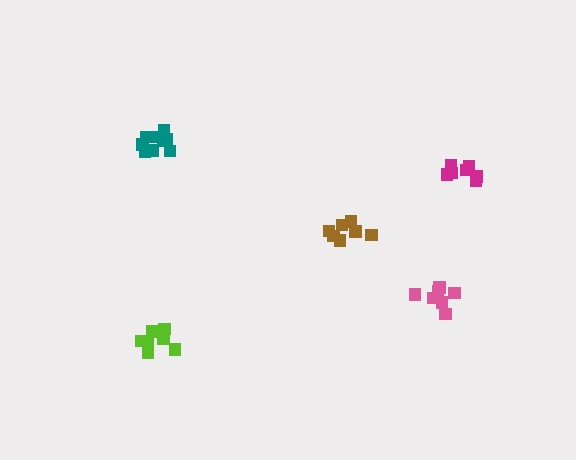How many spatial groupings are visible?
There are 5 spatial groupings.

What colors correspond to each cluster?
The clusters are colored: magenta, pink, teal, brown, lime.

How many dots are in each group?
Group 1: 7 dots, Group 2: 7 dots, Group 3: 9 dots, Group 4: 7 dots, Group 5: 7 dots (37 total).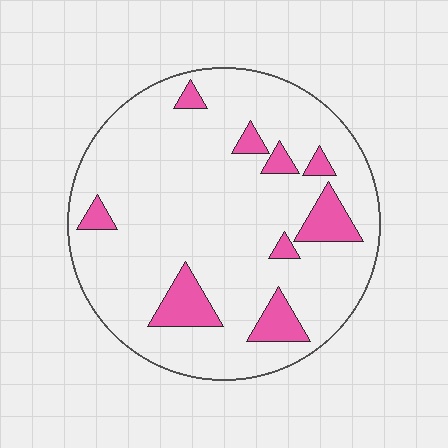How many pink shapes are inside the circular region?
9.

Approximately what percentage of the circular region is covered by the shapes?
Approximately 15%.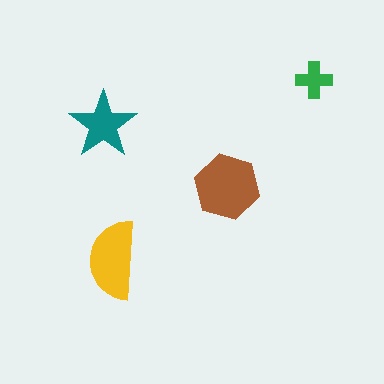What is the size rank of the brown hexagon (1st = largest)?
1st.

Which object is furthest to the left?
The teal star is leftmost.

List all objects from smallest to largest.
The green cross, the teal star, the yellow semicircle, the brown hexagon.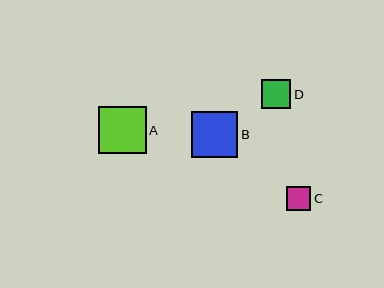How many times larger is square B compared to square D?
Square B is approximately 1.6 times the size of square D.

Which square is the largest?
Square A is the largest with a size of approximately 47 pixels.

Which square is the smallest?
Square C is the smallest with a size of approximately 24 pixels.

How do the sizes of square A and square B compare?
Square A and square B are approximately the same size.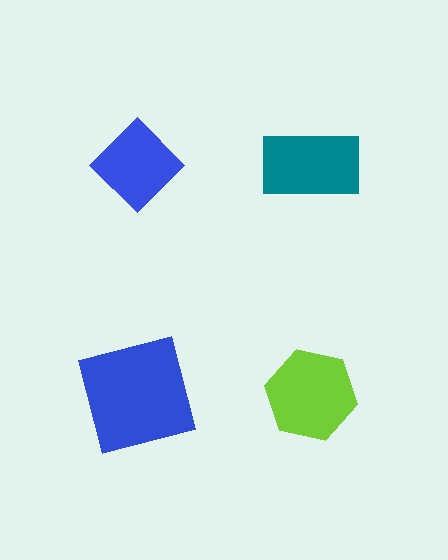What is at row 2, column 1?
A blue square.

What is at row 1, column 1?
A blue diamond.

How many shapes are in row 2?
2 shapes.